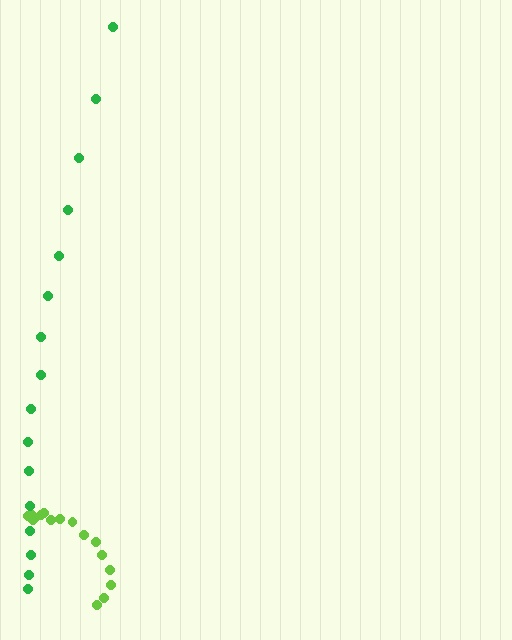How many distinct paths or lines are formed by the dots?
There are 2 distinct paths.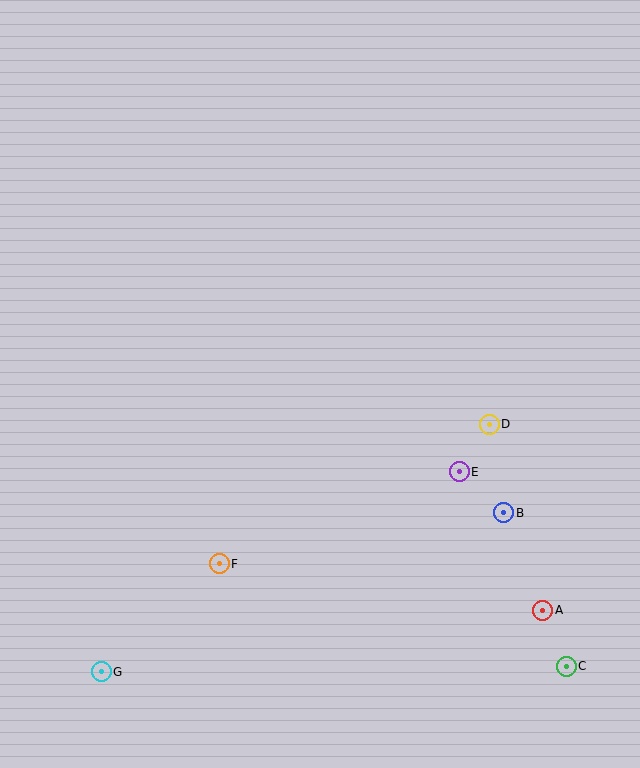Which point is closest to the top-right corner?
Point D is closest to the top-right corner.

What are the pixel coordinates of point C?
Point C is at (566, 666).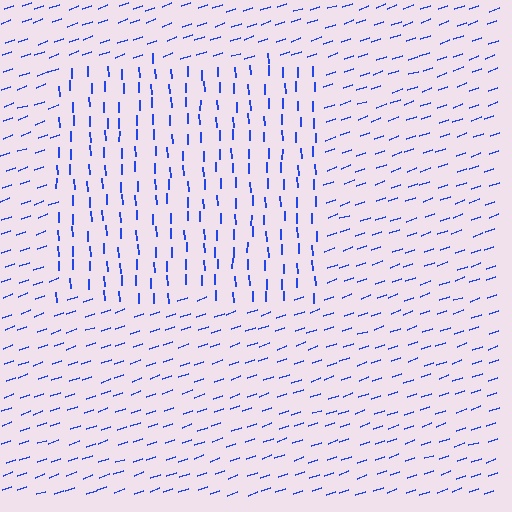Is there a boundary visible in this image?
Yes, there is a texture boundary formed by a change in line orientation.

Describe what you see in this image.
The image is filled with small blue line segments. A rectangle region in the image has lines oriented differently from the surrounding lines, creating a visible texture boundary.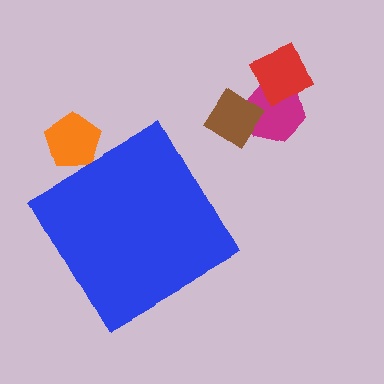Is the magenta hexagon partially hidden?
No, the magenta hexagon is fully visible.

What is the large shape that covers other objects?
A blue diamond.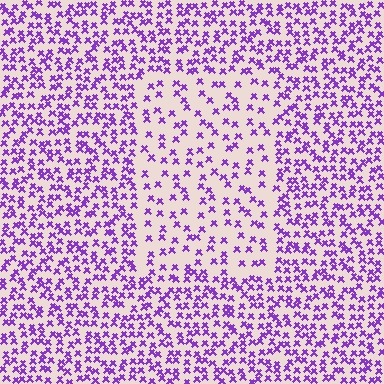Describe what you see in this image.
The image contains small purple elements arranged at two different densities. A rectangle-shaped region is visible where the elements are less densely packed than the surrounding area.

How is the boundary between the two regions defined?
The boundary is defined by a change in element density (approximately 2.0x ratio). All elements are the same color, size, and shape.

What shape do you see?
I see a rectangle.